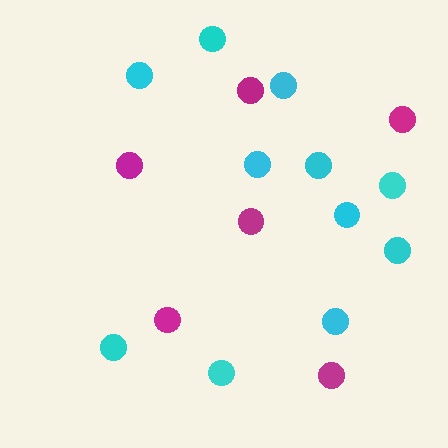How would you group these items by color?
There are 2 groups: one group of cyan circles (11) and one group of magenta circles (6).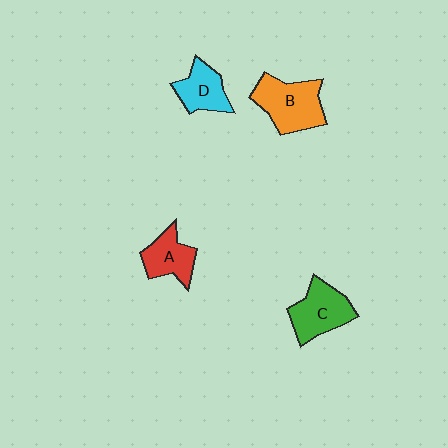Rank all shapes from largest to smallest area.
From largest to smallest: B (orange), C (green), A (red), D (cyan).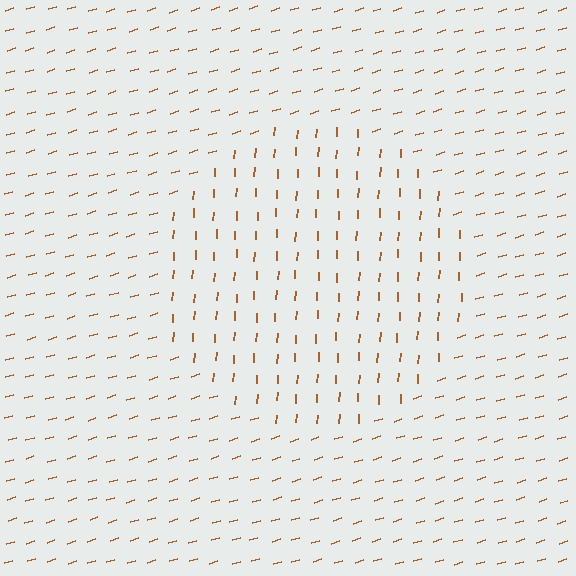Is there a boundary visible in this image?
Yes, there is a texture boundary formed by a change in line orientation.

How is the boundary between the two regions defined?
The boundary is defined purely by a change in line orientation (approximately 69 degrees difference). All lines are the same color and thickness.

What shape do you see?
I see a circle.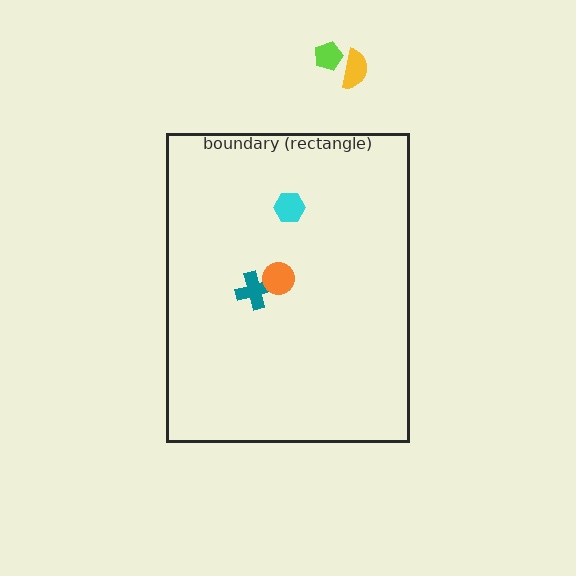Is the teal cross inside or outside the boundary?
Inside.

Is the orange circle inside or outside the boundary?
Inside.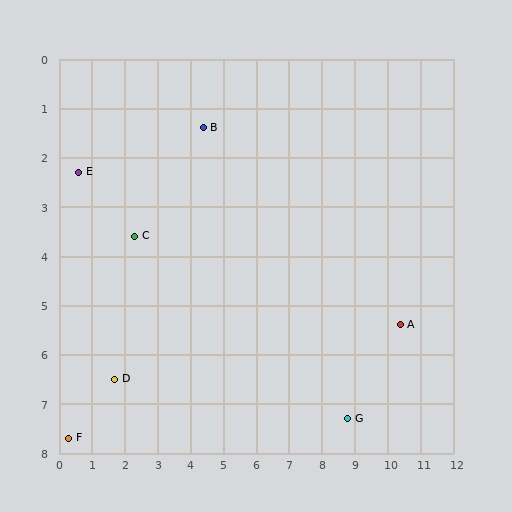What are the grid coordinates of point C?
Point C is at approximately (2.3, 3.6).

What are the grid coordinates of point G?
Point G is at approximately (8.8, 7.3).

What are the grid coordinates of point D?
Point D is at approximately (1.7, 6.5).